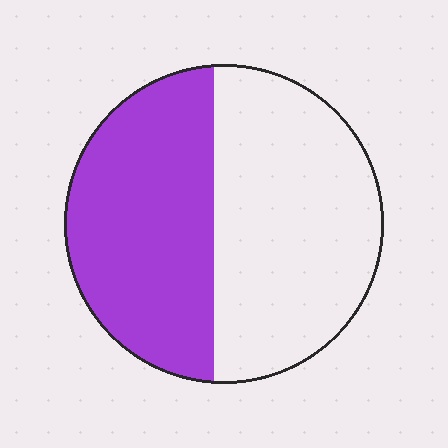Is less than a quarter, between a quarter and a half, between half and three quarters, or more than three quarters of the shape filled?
Between a quarter and a half.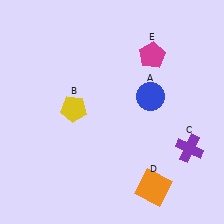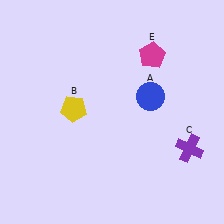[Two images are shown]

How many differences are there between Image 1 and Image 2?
There is 1 difference between the two images.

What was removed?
The orange square (D) was removed in Image 2.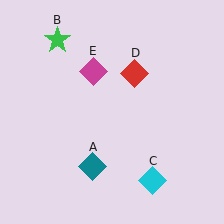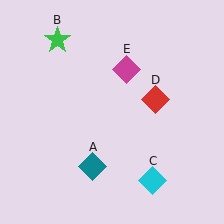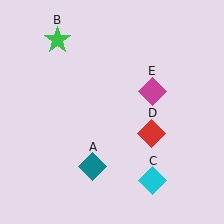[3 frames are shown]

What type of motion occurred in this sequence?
The red diamond (object D), magenta diamond (object E) rotated clockwise around the center of the scene.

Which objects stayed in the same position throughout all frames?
Teal diamond (object A) and green star (object B) and cyan diamond (object C) remained stationary.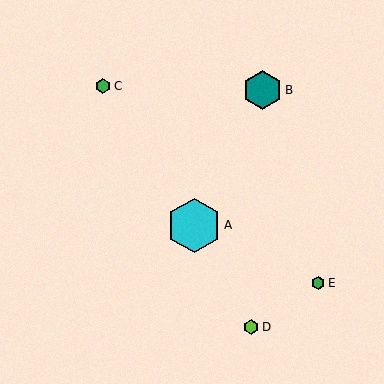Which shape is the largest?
The cyan hexagon (labeled A) is the largest.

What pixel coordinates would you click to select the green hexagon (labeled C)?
Click at (103, 86) to select the green hexagon C.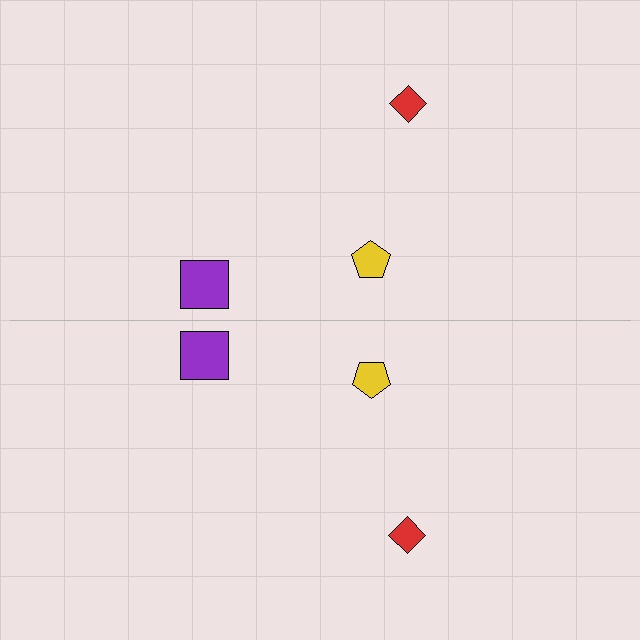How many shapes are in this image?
There are 6 shapes in this image.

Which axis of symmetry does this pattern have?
The pattern has a horizontal axis of symmetry running through the center of the image.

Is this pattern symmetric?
Yes, this pattern has bilateral (reflection) symmetry.